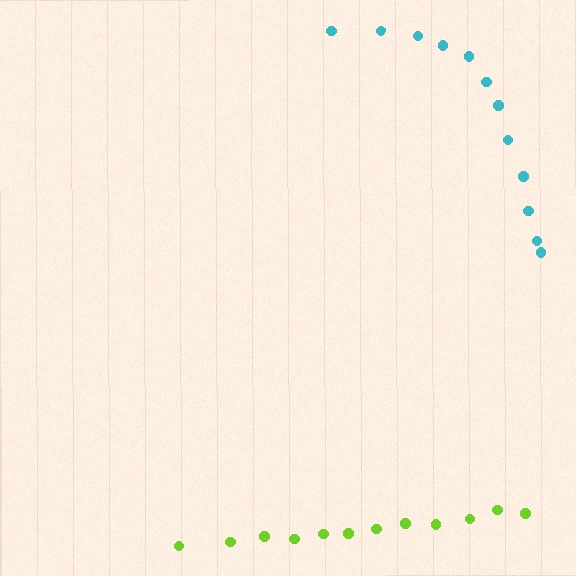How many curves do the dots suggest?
There are 2 distinct paths.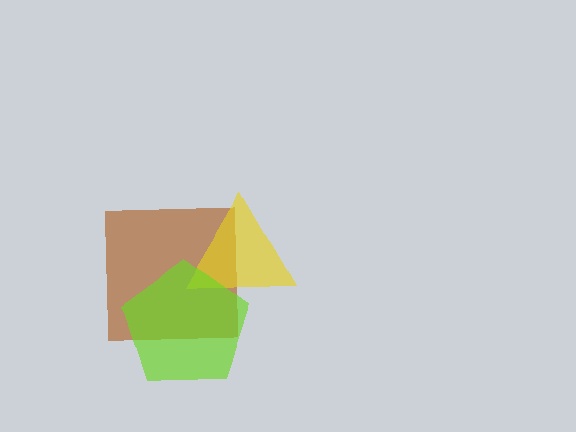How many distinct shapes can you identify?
There are 3 distinct shapes: a brown square, a yellow triangle, a lime pentagon.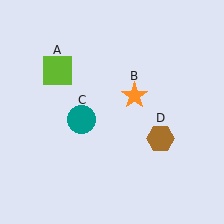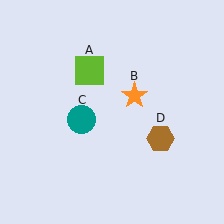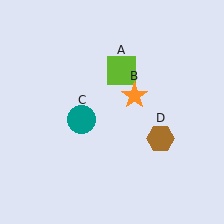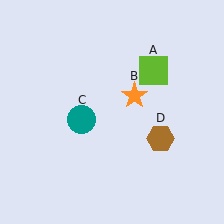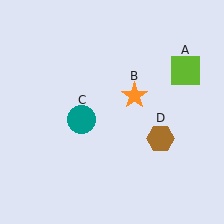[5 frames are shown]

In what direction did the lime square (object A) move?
The lime square (object A) moved right.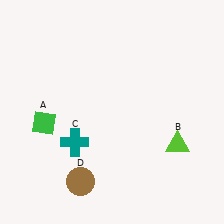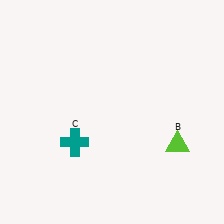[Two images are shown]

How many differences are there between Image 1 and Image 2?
There are 2 differences between the two images.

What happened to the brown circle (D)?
The brown circle (D) was removed in Image 2. It was in the bottom-left area of Image 1.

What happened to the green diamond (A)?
The green diamond (A) was removed in Image 2. It was in the bottom-left area of Image 1.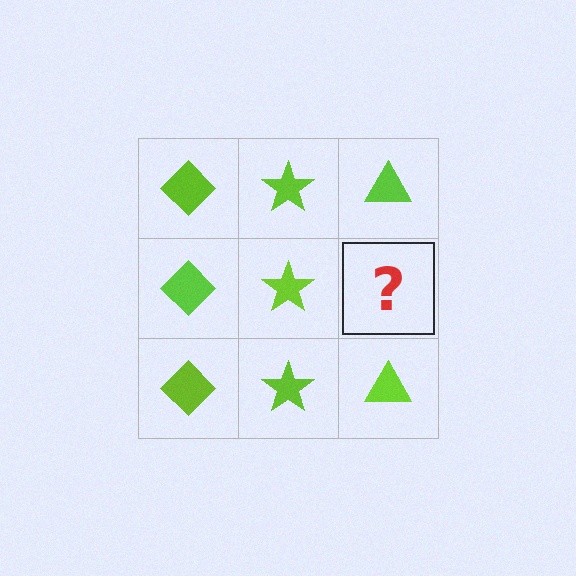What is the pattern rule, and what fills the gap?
The rule is that each column has a consistent shape. The gap should be filled with a lime triangle.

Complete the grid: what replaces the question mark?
The question mark should be replaced with a lime triangle.